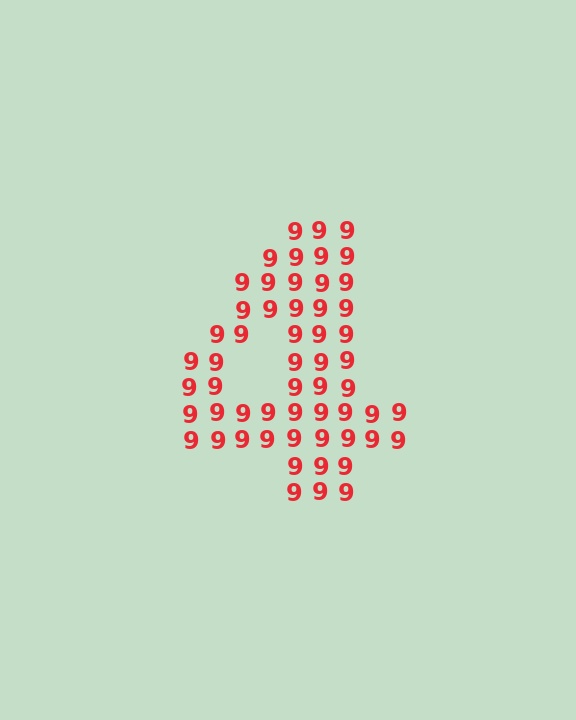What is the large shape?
The large shape is the digit 4.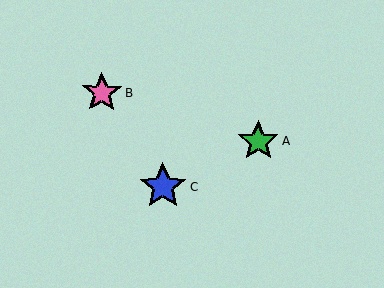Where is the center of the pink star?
The center of the pink star is at (102, 93).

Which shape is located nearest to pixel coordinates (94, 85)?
The pink star (labeled B) at (102, 93) is nearest to that location.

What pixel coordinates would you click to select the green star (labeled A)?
Click at (258, 142) to select the green star A.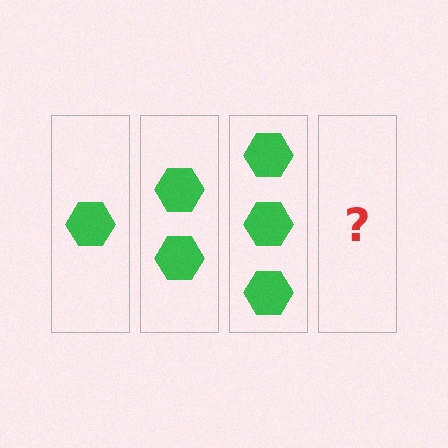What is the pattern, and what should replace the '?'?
The pattern is that each step adds one more hexagon. The '?' should be 4 hexagons.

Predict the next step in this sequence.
The next step is 4 hexagons.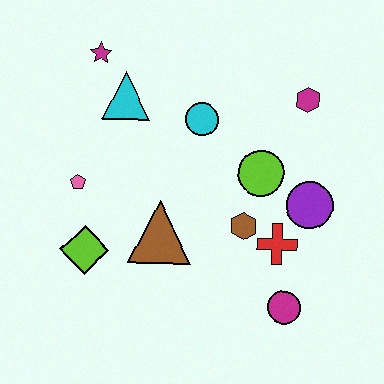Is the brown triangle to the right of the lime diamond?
Yes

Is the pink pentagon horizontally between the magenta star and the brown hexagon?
No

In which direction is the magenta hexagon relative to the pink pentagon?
The magenta hexagon is to the right of the pink pentagon.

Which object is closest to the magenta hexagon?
The lime circle is closest to the magenta hexagon.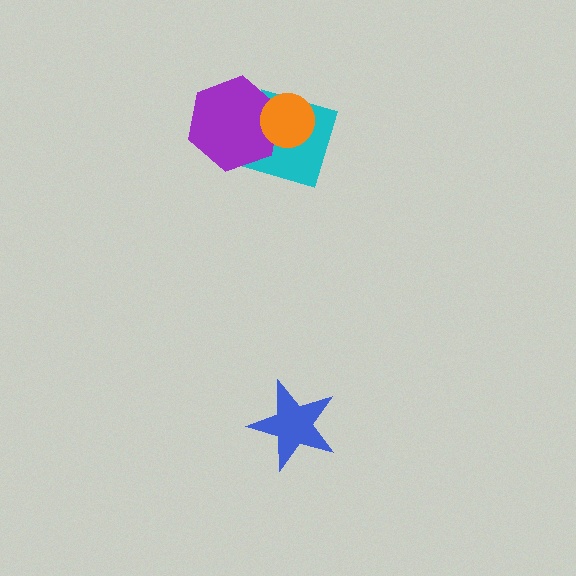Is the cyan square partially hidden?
Yes, it is partially covered by another shape.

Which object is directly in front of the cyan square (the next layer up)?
The purple hexagon is directly in front of the cyan square.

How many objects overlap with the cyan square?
2 objects overlap with the cyan square.